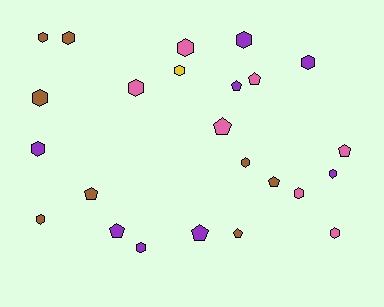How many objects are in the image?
There are 24 objects.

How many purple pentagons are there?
There are 3 purple pentagons.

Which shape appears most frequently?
Hexagon, with 15 objects.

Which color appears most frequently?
Purple, with 8 objects.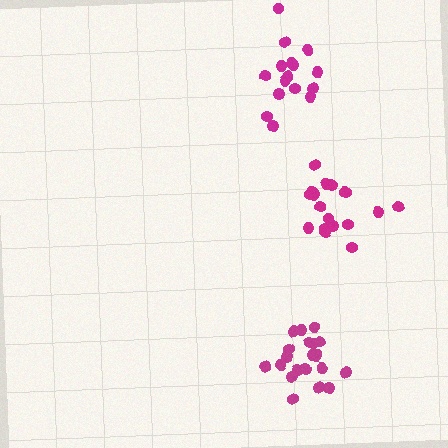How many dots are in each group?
Group 1: 19 dots, Group 2: 16 dots, Group 3: 21 dots (56 total).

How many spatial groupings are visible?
There are 3 spatial groupings.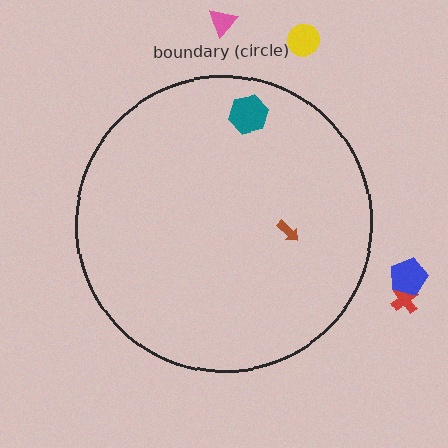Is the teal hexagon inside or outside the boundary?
Inside.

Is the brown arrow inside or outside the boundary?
Inside.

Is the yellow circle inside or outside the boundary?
Outside.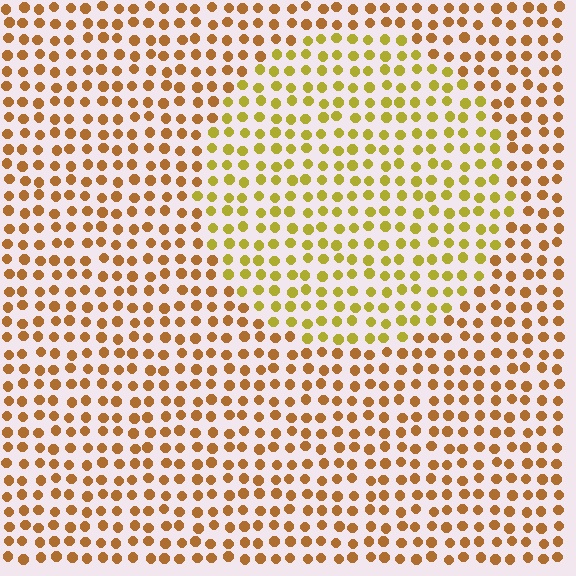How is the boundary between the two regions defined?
The boundary is defined purely by a slight shift in hue (about 30 degrees). Spacing, size, and orientation are identical on both sides.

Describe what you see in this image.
The image is filled with small brown elements in a uniform arrangement. A circle-shaped region is visible where the elements are tinted to a slightly different hue, forming a subtle color boundary.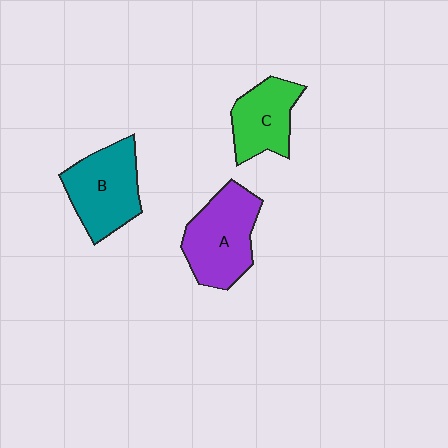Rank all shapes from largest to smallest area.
From largest to smallest: A (purple), B (teal), C (green).